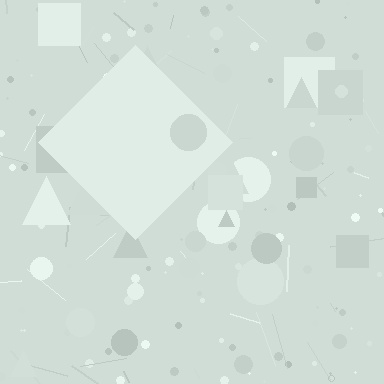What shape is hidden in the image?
A diamond is hidden in the image.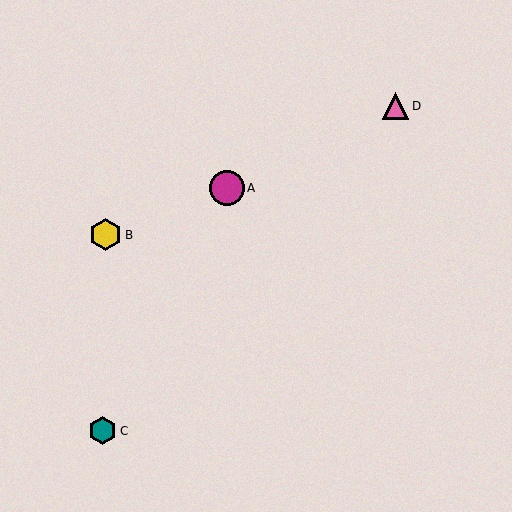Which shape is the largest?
The magenta circle (labeled A) is the largest.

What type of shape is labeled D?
Shape D is a pink triangle.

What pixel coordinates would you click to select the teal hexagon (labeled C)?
Click at (102, 431) to select the teal hexagon C.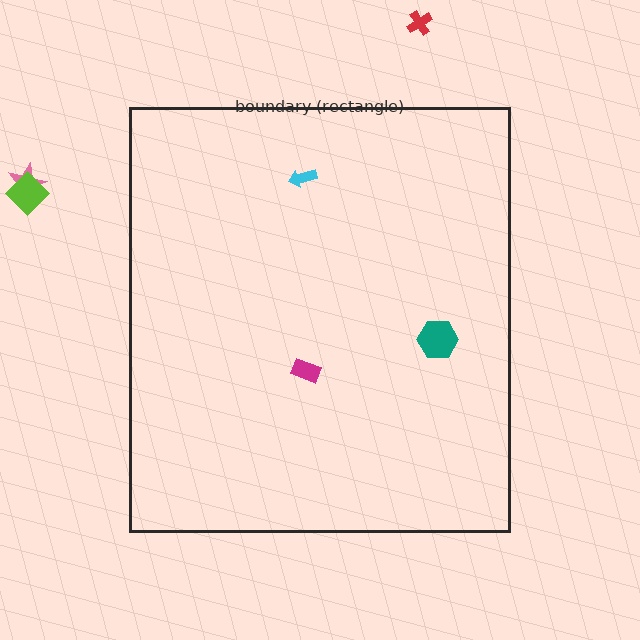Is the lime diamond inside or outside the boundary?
Outside.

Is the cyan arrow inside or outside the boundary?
Inside.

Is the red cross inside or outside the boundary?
Outside.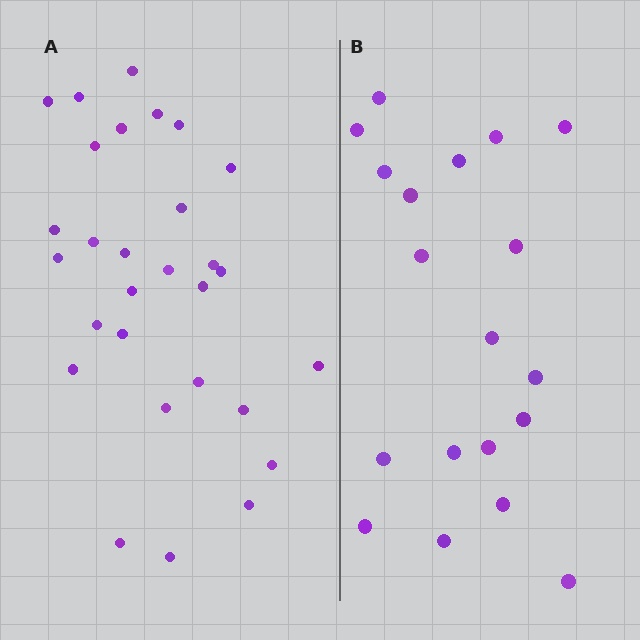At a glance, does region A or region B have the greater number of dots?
Region A (the left region) has more dots.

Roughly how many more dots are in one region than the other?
Region A has roughly 10 or so more dots than region B.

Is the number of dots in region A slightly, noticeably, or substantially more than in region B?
Region A has substantially more. The ratio is roughly 1.5 to 1.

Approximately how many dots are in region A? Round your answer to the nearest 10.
About 30 dots. (The exact count is 29, which rounds to 30.)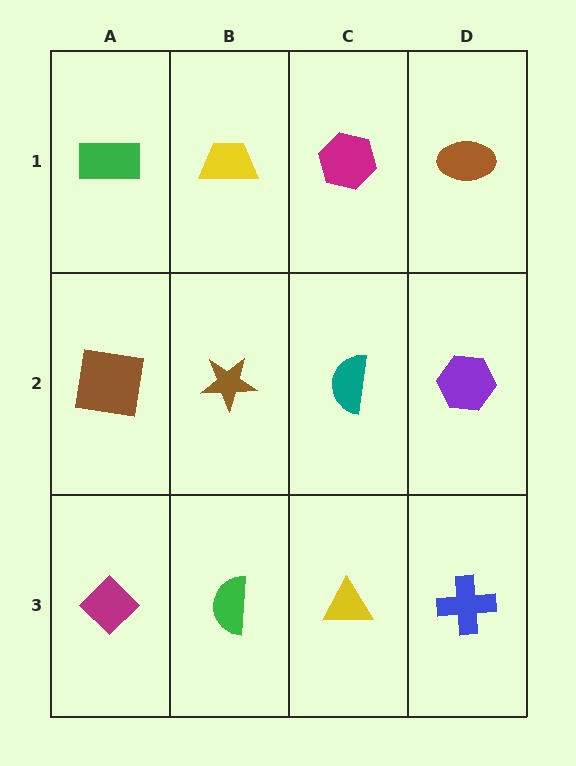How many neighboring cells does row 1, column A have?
2.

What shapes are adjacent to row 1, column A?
A brown square (row 2, column A), a yellow trapezoid (row 1, column B).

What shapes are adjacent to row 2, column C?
A magenta hexagon (row 1, column C), a yellow triangle (row 3, column C), a brown star (row 2, column B), a purple hexagon (row 2, column D).